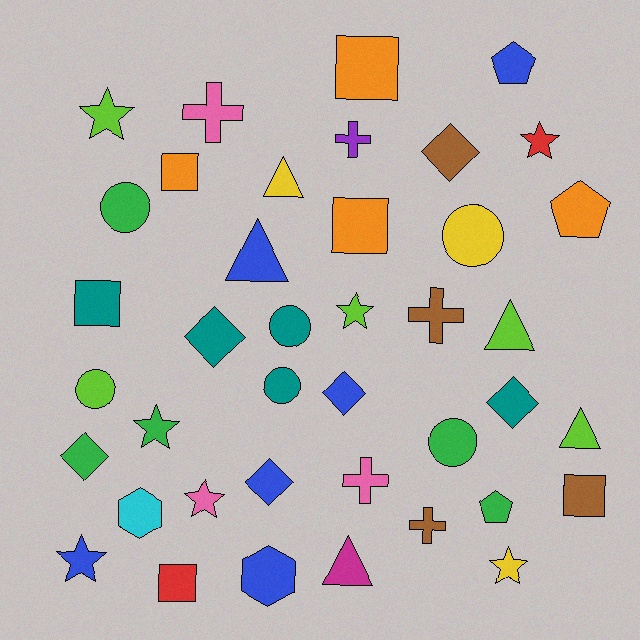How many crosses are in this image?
There are 5 crosses.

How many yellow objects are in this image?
There are 3 yellow objects.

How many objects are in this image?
There are 40 objects.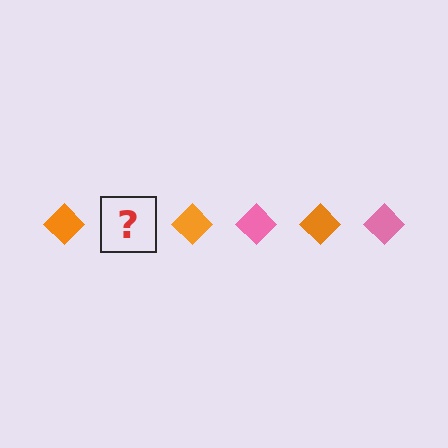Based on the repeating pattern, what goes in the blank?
The blank should be a pink diamond.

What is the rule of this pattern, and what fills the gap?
The rule is that the pattern cycles through orange, pink diamonds. The gap should be filled with a pink diamond.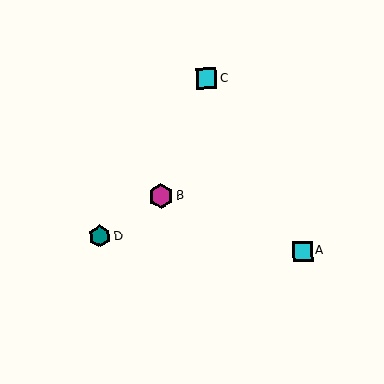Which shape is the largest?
The magenta hexagon (labeled B) is the largest.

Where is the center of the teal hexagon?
The center of the teal hexagon is at (100, 236).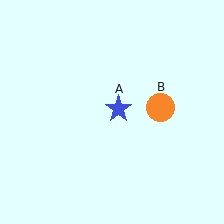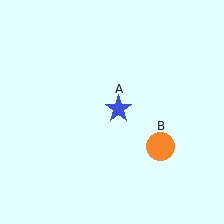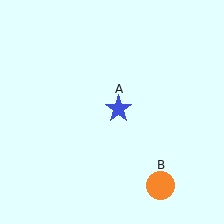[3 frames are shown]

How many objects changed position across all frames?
1 object changed position: orange circle (object B).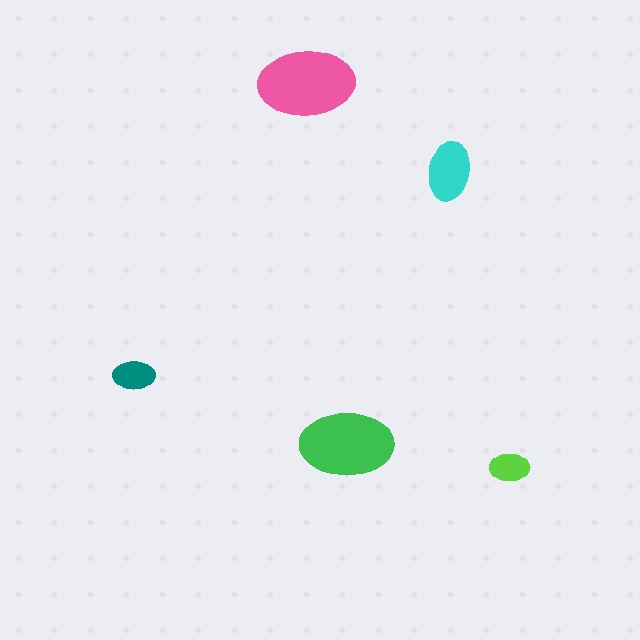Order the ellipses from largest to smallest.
the pink one, the green one, the cyan one, the teal one, the lime one.